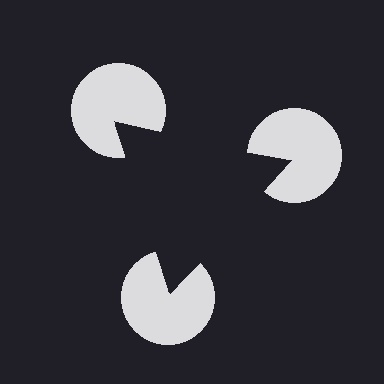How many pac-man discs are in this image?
There are 3 — one at each vertex of the illusory triangle.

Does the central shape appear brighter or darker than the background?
It typically appears slightly darker than the background, even though no actual brightness change is drawn.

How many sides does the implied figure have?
3 sides.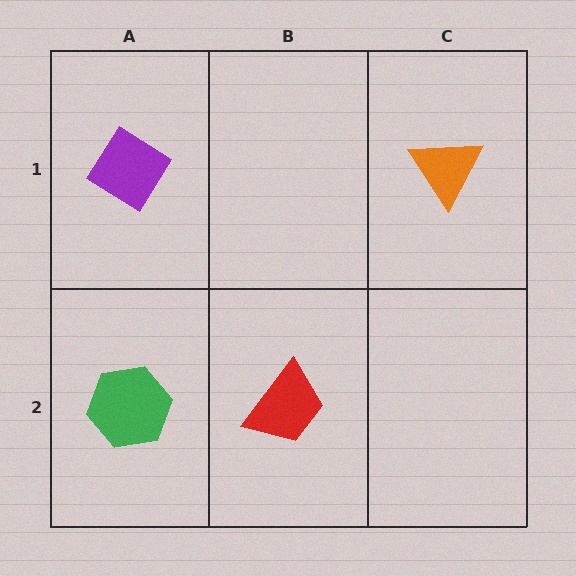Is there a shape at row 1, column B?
No, that cell is empty.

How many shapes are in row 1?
2 shapes.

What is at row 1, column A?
A purple diamond.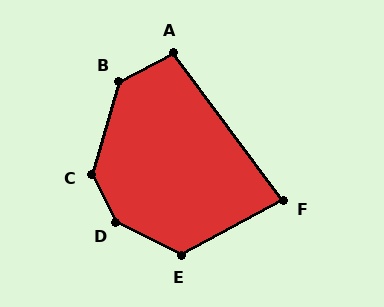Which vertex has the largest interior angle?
D, at approximately 144 degrees.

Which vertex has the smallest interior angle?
F, at approximately 82 degrees.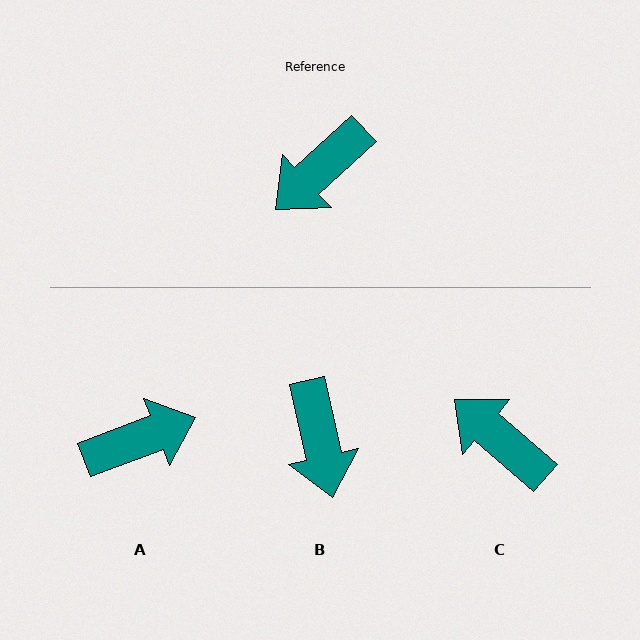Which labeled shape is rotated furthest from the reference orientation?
A, about 158 degrees away.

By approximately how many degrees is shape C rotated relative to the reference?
Approximately 83 degrees clockwise.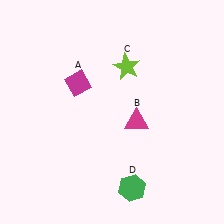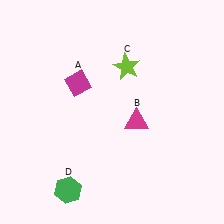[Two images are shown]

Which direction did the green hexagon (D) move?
The green hexagon (D) moved left.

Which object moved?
The green hexagon (D) moved left.